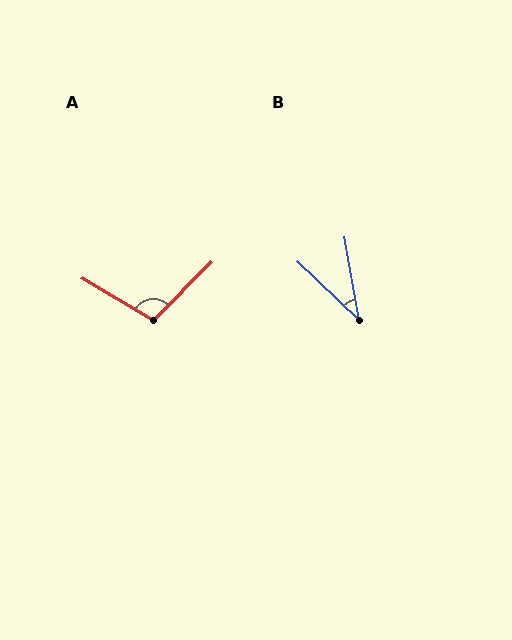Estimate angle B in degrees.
Approximately 36 degrees.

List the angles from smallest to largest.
B (36°), A (104°).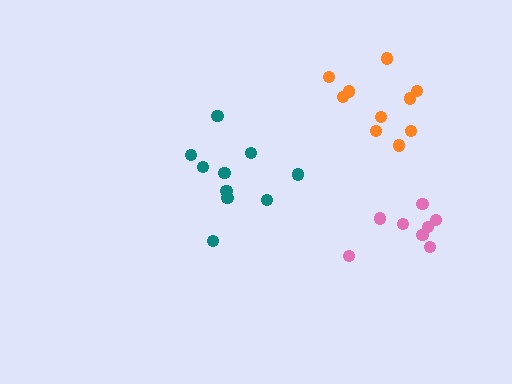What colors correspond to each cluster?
The clusters are colored: teal, orange, pink.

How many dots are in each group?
Group 1: 10 dots, Group 2: 10 dots, Group 3: 8 dots (28 total).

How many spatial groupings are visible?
There are 3 spatial groupings.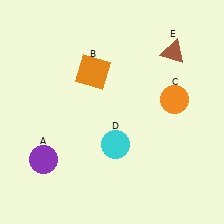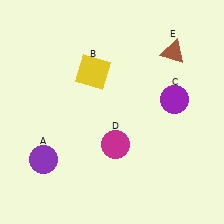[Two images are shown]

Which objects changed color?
B changed from orange to yellow. C changed from orange to purple. D changed from cyan to magenta.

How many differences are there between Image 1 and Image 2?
There are 3 differences between the two images.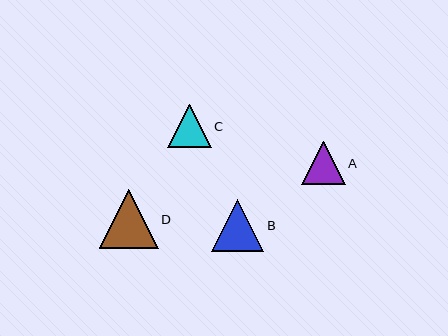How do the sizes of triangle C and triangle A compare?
Triangle C and triangle A are approximately the same size.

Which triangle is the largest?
Triangle D is the largest with a size of approximately 59 pixels.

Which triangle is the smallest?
Triangle A is the smallest with a size of approximately 43 pixels.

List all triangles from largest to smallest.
From largest to smallest: D, B, C, A.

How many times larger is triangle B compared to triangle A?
Triangle B is approximately 1.2 times the size of triangle A.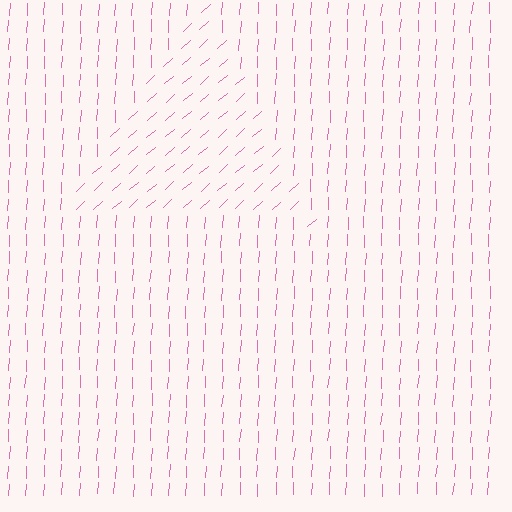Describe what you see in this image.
The image is filled with small pink line segments. A triangle region in the image has lines oriented differently from the surrounding lines, creating a visible texture boundary.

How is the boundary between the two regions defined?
The boundary is defined purely by a change in line orientation (approximately 45 degrees difference). All lines are the same color and thickness.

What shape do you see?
I see a triangle.